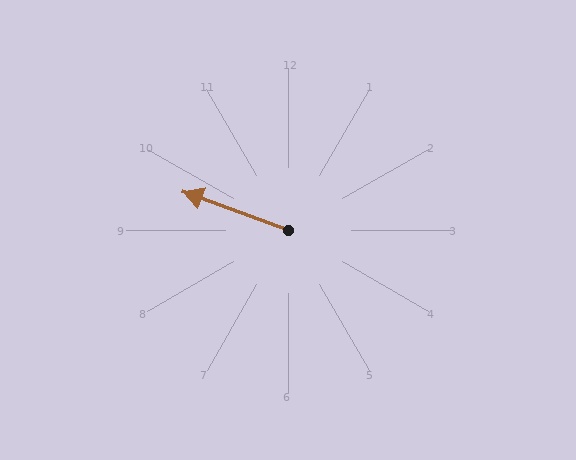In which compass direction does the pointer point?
West.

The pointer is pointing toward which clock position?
Roughly 10 o'clock.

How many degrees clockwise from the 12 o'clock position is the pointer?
Approximately 290 degrees.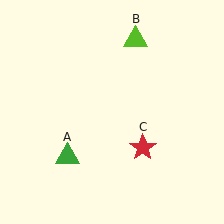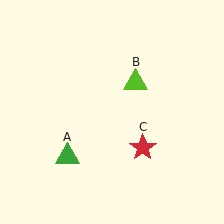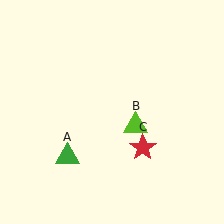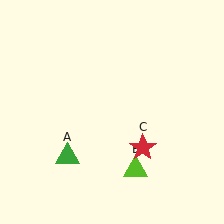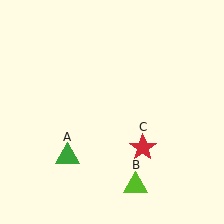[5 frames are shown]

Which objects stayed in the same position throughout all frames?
Green triangle (object A) and red star (object C) remained stationary.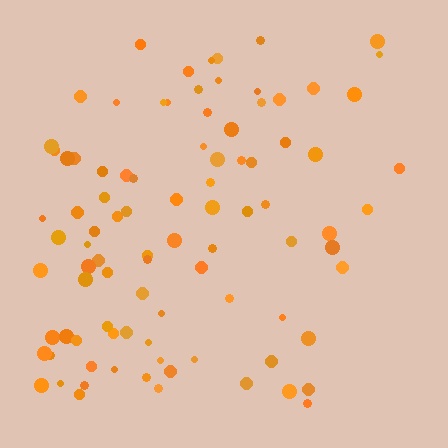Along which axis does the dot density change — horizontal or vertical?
Horizontal.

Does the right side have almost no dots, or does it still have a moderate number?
Still a moderate number, just noticeably fewer than the left.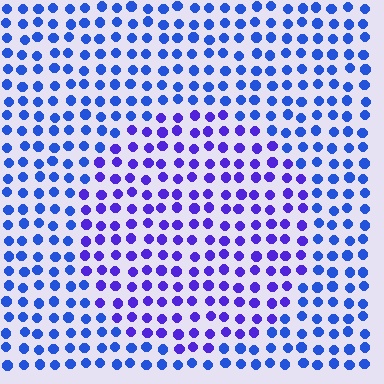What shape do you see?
I see a circle.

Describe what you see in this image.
The image is filled with small blue elements in a uniform arrangement. A circle-shaped region is visible where the elements are tinted to a slightly different hue, forming a subtle color boundary.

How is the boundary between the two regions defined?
The boundary is defined purely by a slight shift in hue (about 31 degrees). Spacing, size, and orientation are identical on both sides.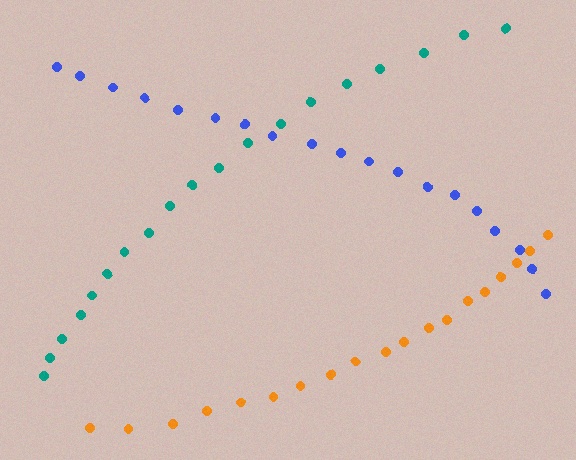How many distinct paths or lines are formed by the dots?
There are 3 distinct paths.